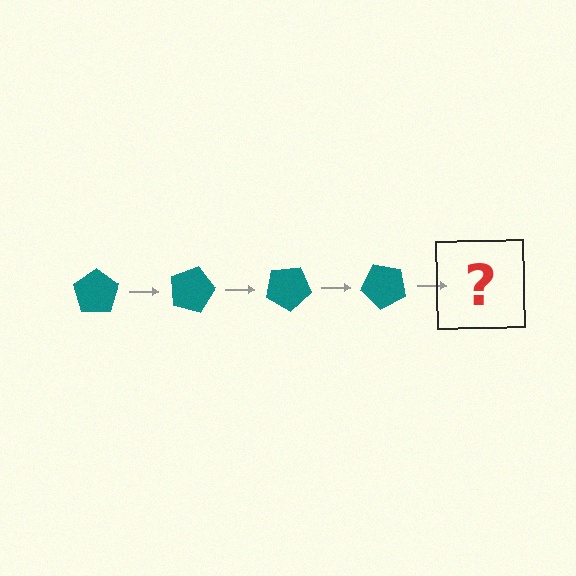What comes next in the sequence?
The next element should be a teal pentagon rotated 60 degrees.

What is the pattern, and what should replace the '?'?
The pattern is that the pentagon rotates 15 degrees each step. The '?' should be a teal pentagon rotated 60 degrees.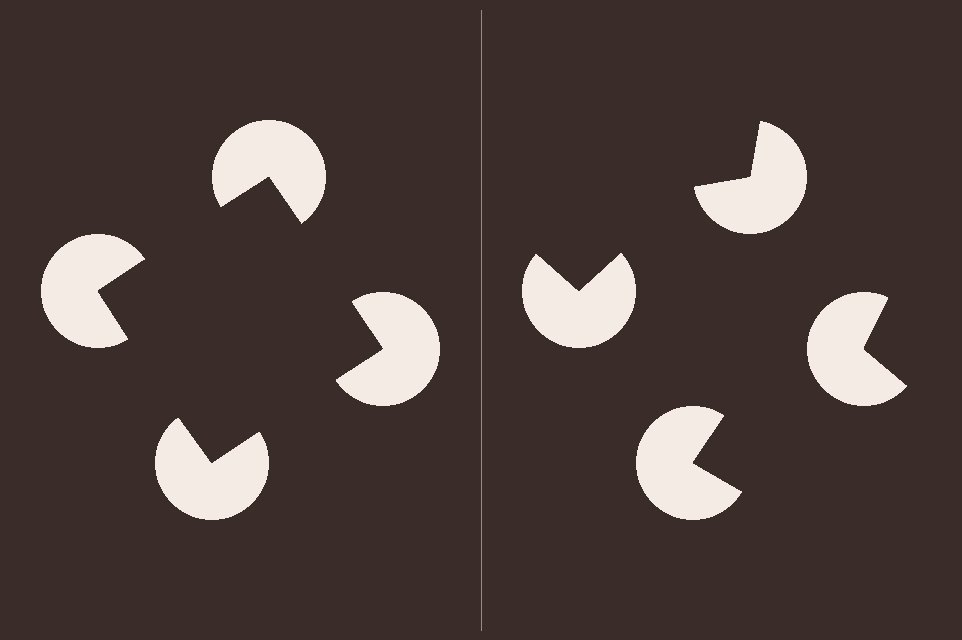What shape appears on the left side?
An illusory square.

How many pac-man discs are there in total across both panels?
8 — 4 on each side.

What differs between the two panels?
The pac-man discs are positioned identically on both sides; only the wedge orientations differ. On the left they align to a square; on the right they are misaligned.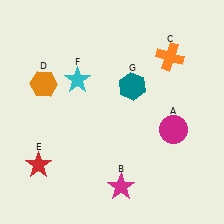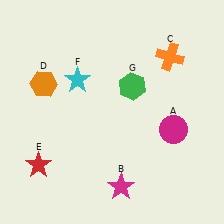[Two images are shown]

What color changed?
The hexagon (G) changed from teal in Image 1 to green in Image 2.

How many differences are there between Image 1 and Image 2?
There is 1 difference between the two images.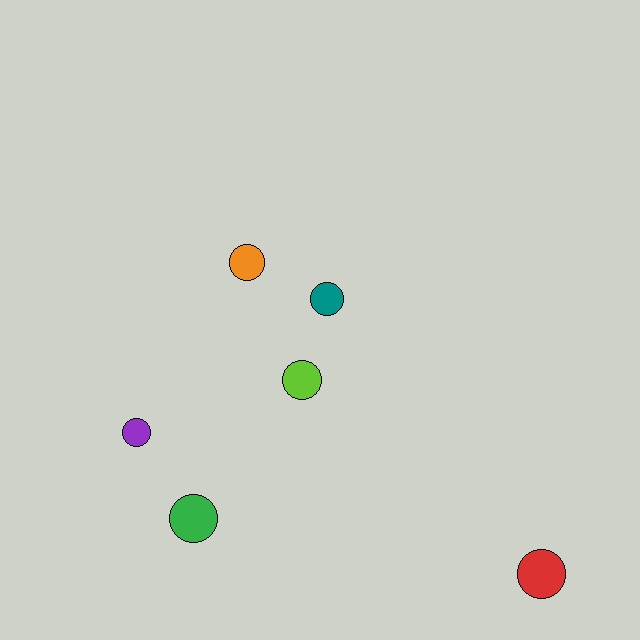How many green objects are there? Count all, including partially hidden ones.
There is 1 green object.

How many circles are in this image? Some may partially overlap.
There are 6 circles.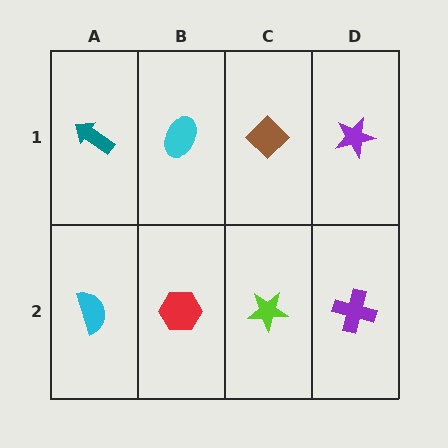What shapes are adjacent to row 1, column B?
A red hexagon (row 2, column B), a teal arrow (row 1, column A), a brown diamond (row 1, column C).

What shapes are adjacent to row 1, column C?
A lime star (row 2, column C), a cyan ellipse (row 1, column B), a purple star (row 1, column D).